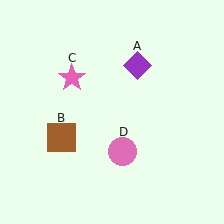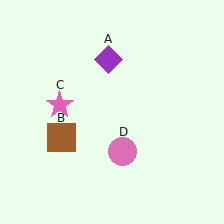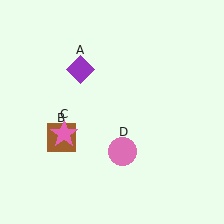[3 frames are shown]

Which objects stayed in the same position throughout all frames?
Brown square (object B) and pink circle (object D) remained stationary.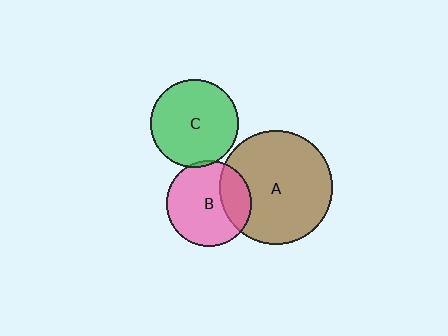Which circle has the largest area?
Circle A (brown).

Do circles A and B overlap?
Yes.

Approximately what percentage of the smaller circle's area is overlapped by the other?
Approximately 25%.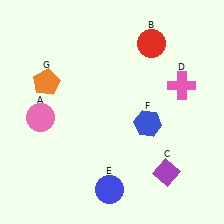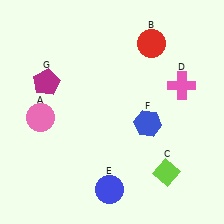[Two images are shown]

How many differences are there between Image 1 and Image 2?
There are 2 differences between the two images.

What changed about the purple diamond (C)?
In Image 1, C is purple. In Image 2, it changed to lime.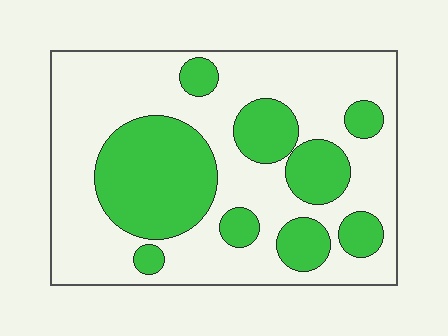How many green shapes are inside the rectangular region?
9.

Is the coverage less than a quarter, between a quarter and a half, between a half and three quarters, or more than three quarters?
Between a quarter and a half.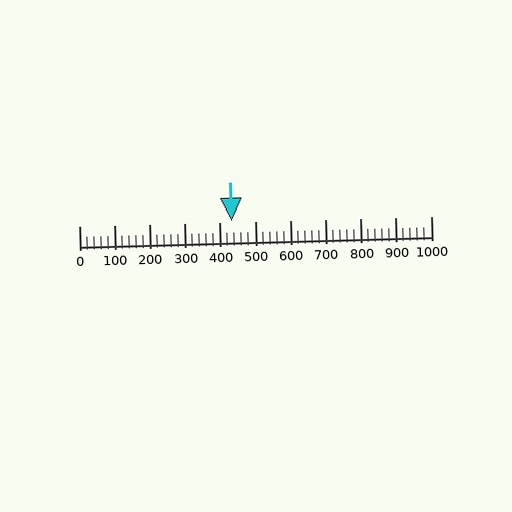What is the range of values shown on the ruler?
The ruler shows values from 0 to 1000.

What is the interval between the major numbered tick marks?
The major tick marks are spaced 100 units apart.